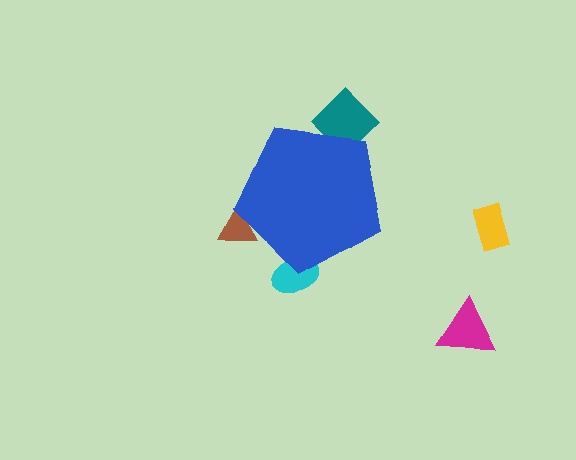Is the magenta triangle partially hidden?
No, the magenta triangle is fully visible.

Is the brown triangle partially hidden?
Yes, the brown triangle is partially hidden behind the blue pentagon.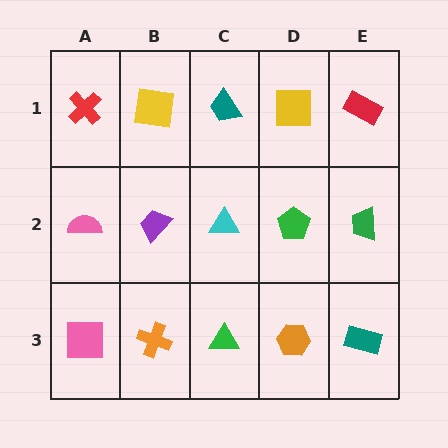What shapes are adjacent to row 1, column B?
A purple trapezoid (row 2, column B), a red cross (row 1, column A), a teal trapezoid (row 1, column C).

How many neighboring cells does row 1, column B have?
3.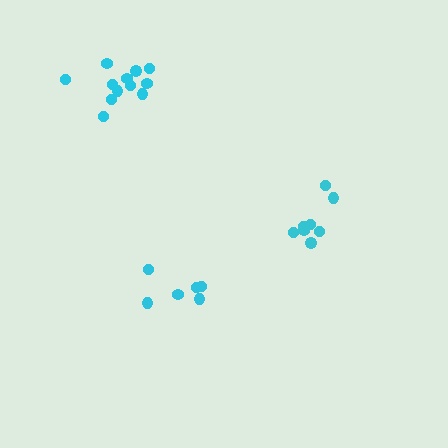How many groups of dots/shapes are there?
There are 3 groups.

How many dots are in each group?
Group 1: 6 dots, Group 2: 8 dots, Group 3: 12 dots (26 total).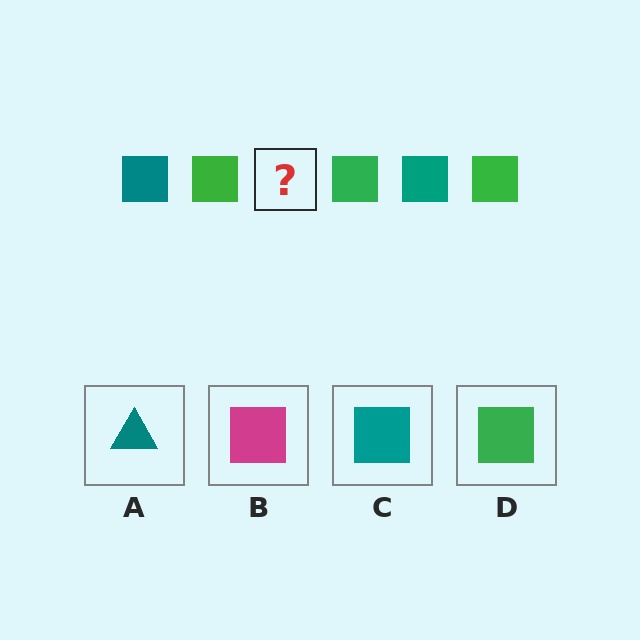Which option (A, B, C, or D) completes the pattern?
C.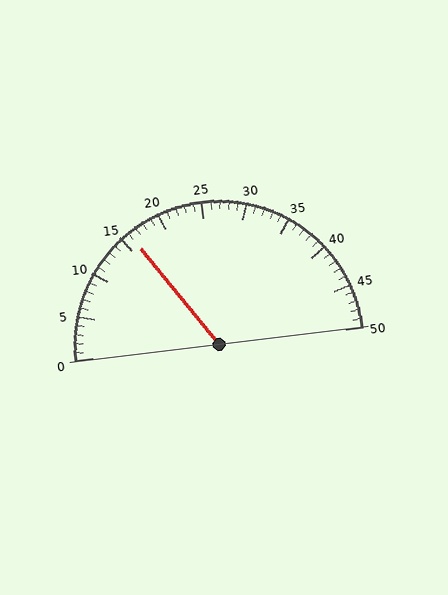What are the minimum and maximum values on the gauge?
The gauge ranges from 0 to 50.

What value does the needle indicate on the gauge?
The needle indicates approximately 16.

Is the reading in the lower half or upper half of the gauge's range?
The reading is in the lower half of the range (0 to 50).